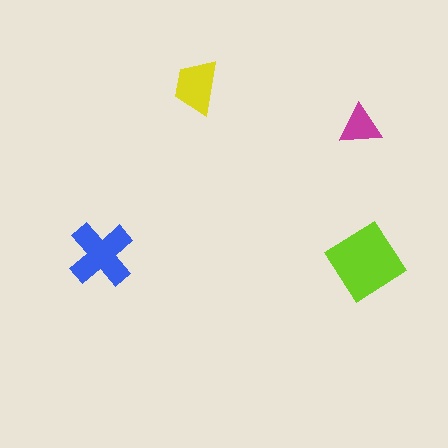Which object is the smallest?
The magenta triangle.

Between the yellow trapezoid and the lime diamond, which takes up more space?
The lime diamond.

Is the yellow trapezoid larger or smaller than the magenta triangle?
Larger.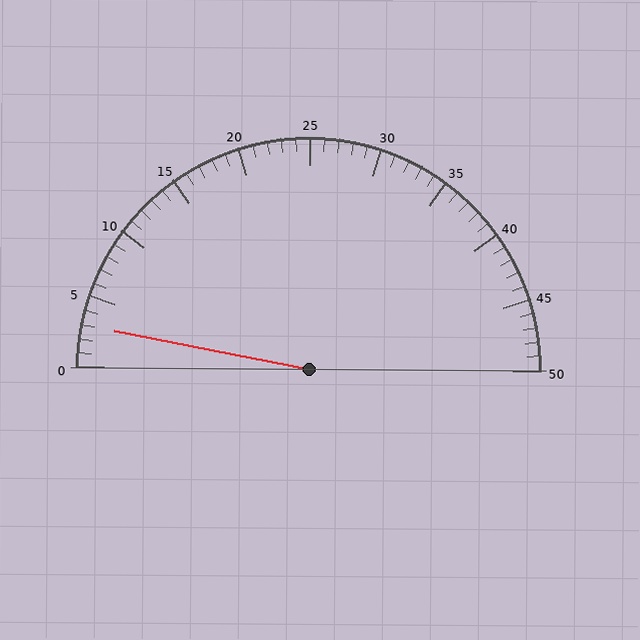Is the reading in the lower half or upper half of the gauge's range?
The reading is in the lower half of the range (0 to 50).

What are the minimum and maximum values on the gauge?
The gauge ranges from 0 to 50.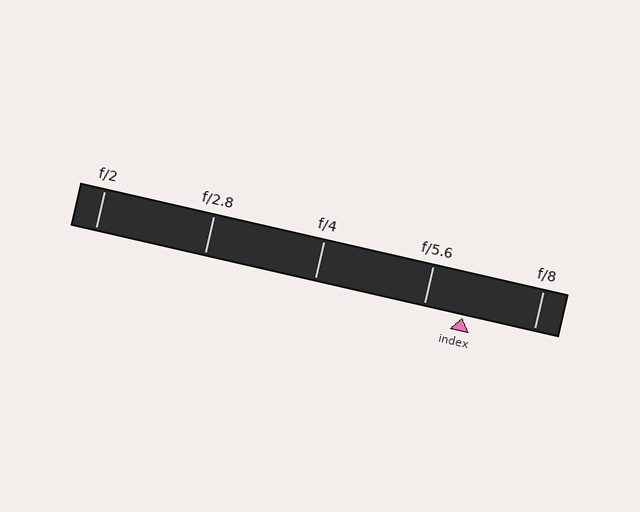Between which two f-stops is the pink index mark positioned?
The index mark is between f/5.6 and f/8.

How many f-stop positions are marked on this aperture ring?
There are 5 f-stop positions marked.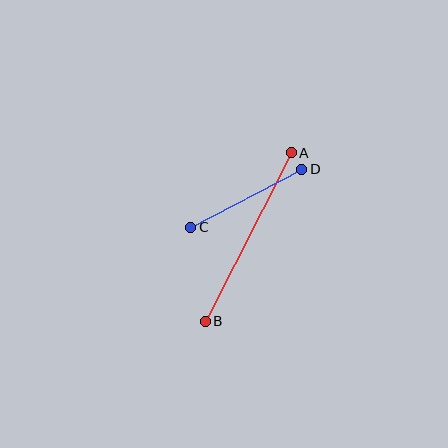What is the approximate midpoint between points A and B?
The midpoint is at approximately (248, 237) pixels.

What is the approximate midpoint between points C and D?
The midpoint is at approximately (246, 198) pixels.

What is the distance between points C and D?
The distance is approximately 126 pixels.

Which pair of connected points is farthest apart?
Points A and B are farthest apart.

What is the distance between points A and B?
The distance is approximately 189 pixels.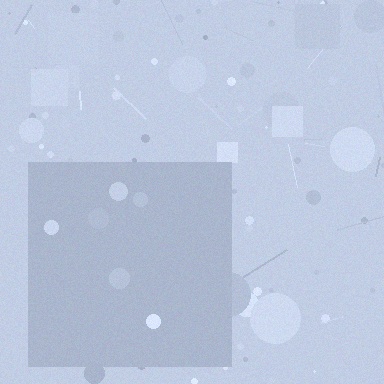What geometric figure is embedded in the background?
A square is embedded in the background.